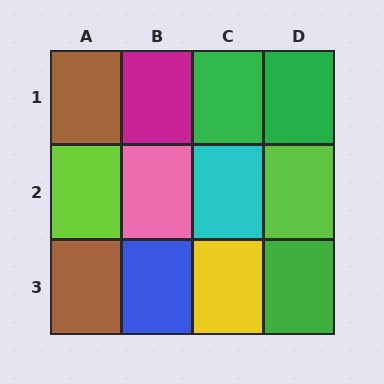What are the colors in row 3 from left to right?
Brown, blue, yellow, green.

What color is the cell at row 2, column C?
Cyan.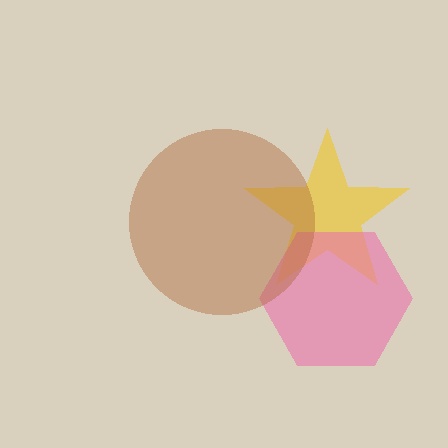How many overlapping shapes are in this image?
There are 3 overlapping shapes in the image.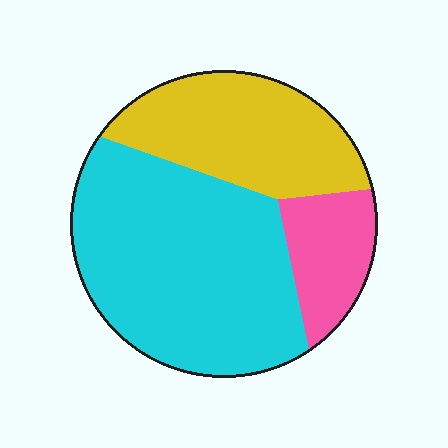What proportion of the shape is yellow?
Yellow covers roughly 30% of the shape.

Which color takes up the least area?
Pink, at roughly 15%.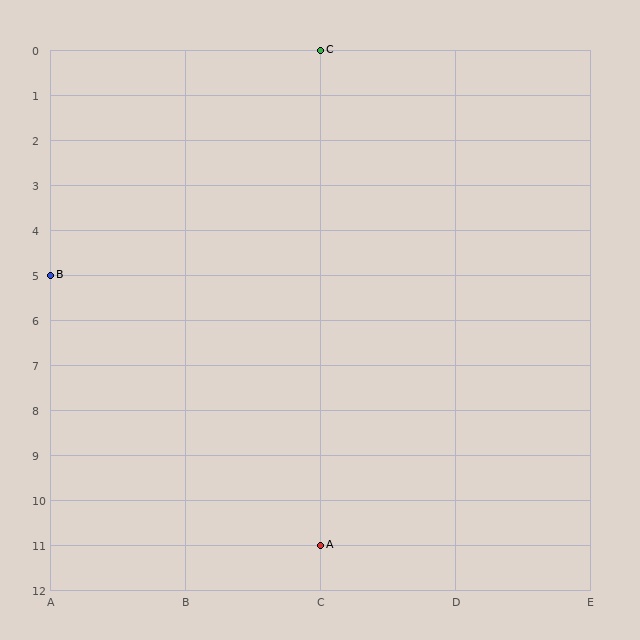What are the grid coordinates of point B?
Point B is at grid coordinates (A, 5).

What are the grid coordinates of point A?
Point A is at grid coordinates (C, 11).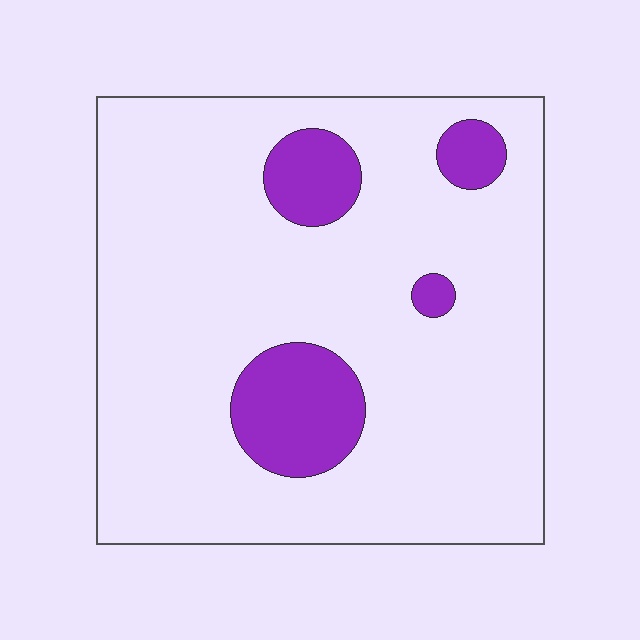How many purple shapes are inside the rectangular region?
4.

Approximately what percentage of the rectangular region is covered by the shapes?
Approximately 15%.